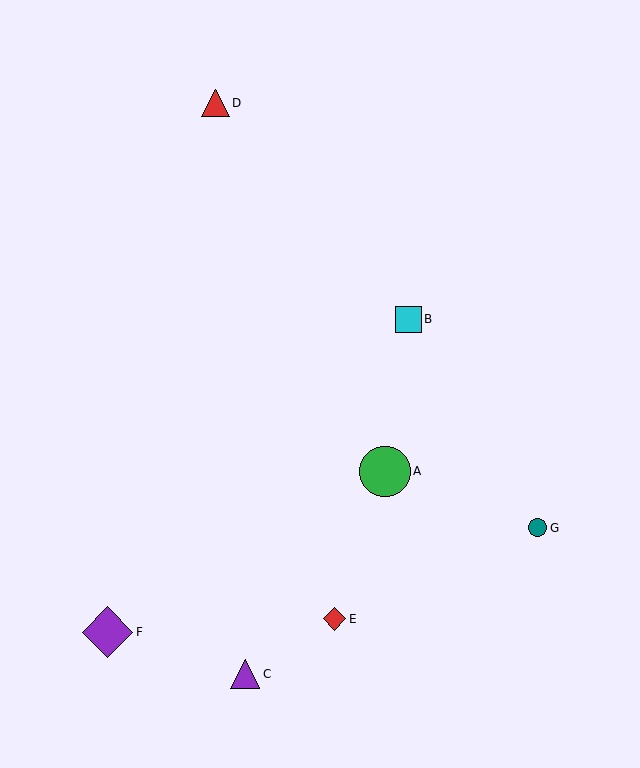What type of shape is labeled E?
Shape E is a red diamond.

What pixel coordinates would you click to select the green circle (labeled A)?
Click at (385, 471) to select the green circle A.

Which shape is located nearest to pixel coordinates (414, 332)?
The cyan square (labeled B) at (408, 319) is nearest to that location.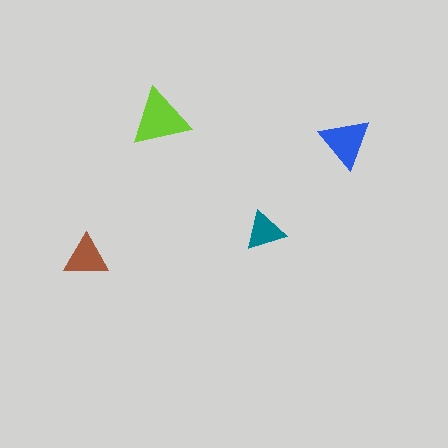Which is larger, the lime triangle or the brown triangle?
The lime one.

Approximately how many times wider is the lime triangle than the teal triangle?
About 1.5 times wider.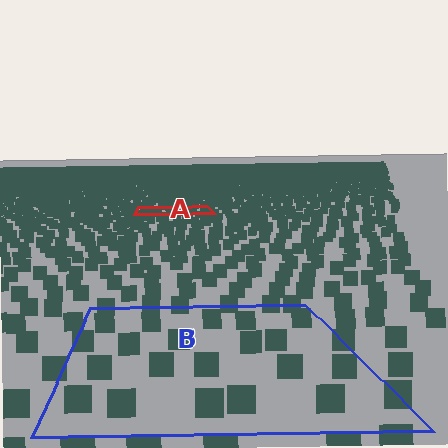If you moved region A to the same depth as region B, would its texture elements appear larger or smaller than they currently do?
They would appear larger. At a closer depth, the same texture elements are projected at a bigger on-screen size.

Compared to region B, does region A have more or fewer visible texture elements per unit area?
Region A has more texture elements per unit area — they are packed more densely because it is farther away.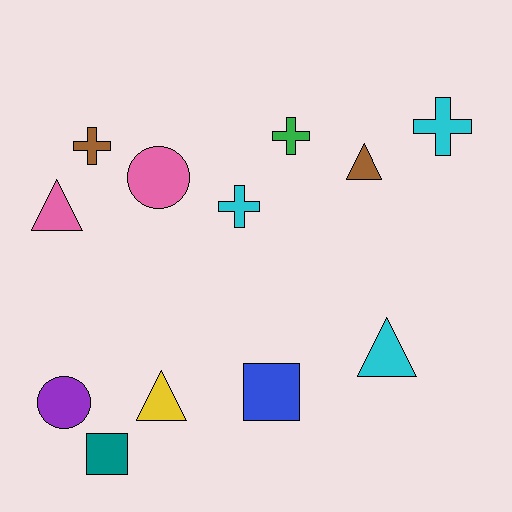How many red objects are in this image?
There are no red objects.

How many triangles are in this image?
There are 4 triangles.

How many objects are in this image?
There are 12 objects.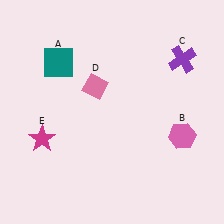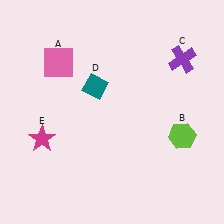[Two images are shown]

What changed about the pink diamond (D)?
In Image 1, D is pink. In Image 2, it changed to teal.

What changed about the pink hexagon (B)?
In Image 1, B is pink. In Image 2, it changed to lime.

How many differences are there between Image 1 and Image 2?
There are 3 differences between the two images.